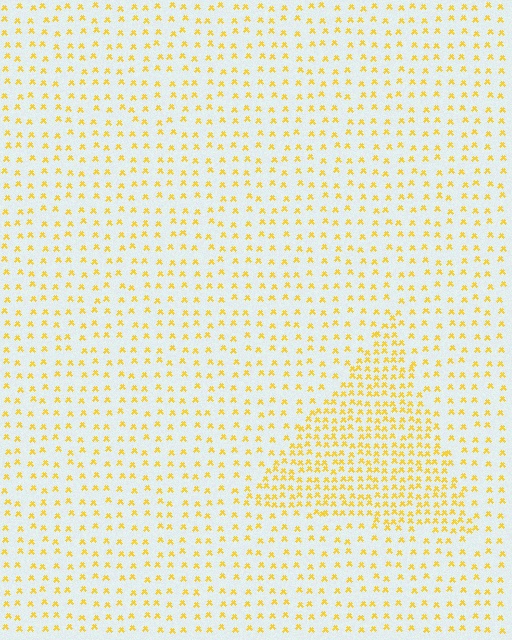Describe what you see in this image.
The image contains small yellow elements arranged at two different densities. A triangle-shaped region is visible where the elements are more densely packed than the surrounding area.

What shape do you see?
I see a triangle.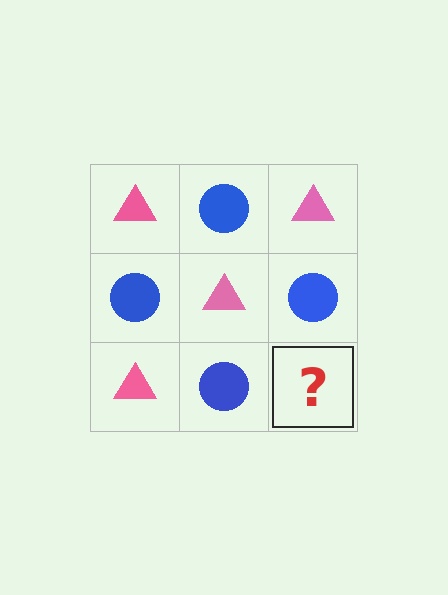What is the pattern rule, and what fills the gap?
The rule is that it alternates pink triangle and blue circle in a checkerboard pattern. The gap should be filled with a pink triangle.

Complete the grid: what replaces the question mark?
The question mark should be replaced with a pink triangle.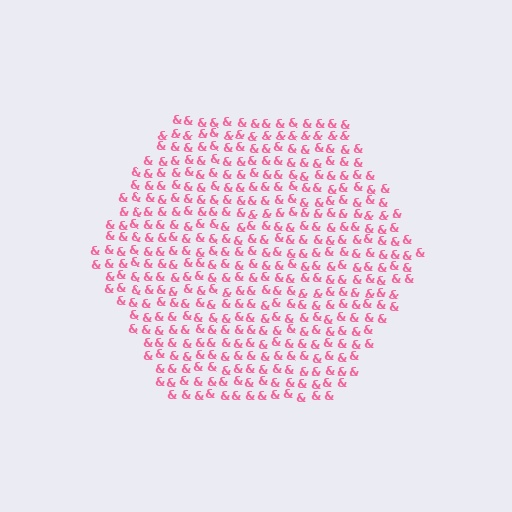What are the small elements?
The small elements are ampersands.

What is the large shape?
The large shape is a hexagon.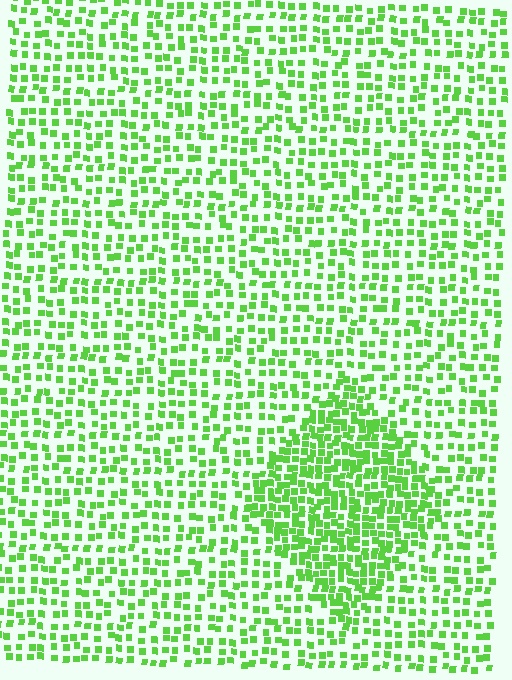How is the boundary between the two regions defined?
The boundary is defined by a change in element density (approximately 2.0x ratio). All elements are the same color, size, and shape.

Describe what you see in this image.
The image contains small lime elements arranged at two different densities. A diamond-shaped region is visible where the elements are more densely packed than the surrounding area.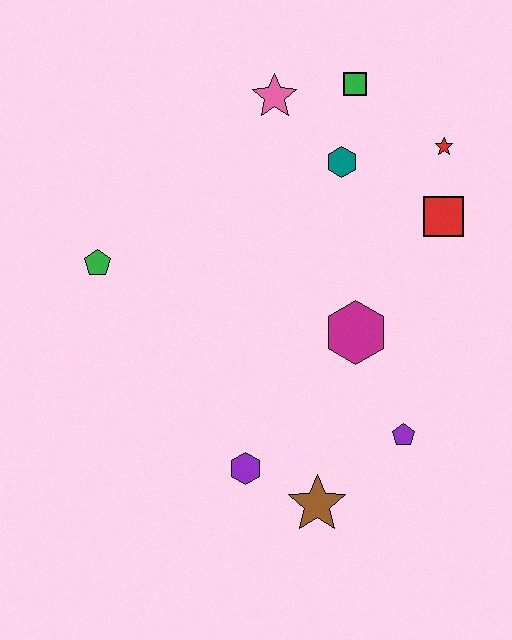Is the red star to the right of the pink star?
Yes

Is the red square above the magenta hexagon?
Yes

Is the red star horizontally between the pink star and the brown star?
No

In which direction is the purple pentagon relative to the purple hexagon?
The purple pentagon is to the right of the purple hexagon.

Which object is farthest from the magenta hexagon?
The green pentagon is farthest from the magenta hexagon.